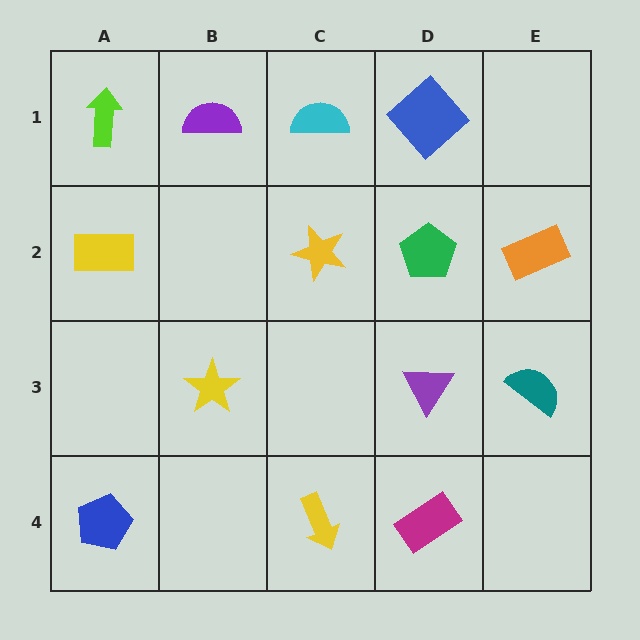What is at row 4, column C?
A yellow arrow.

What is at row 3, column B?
A yellow star.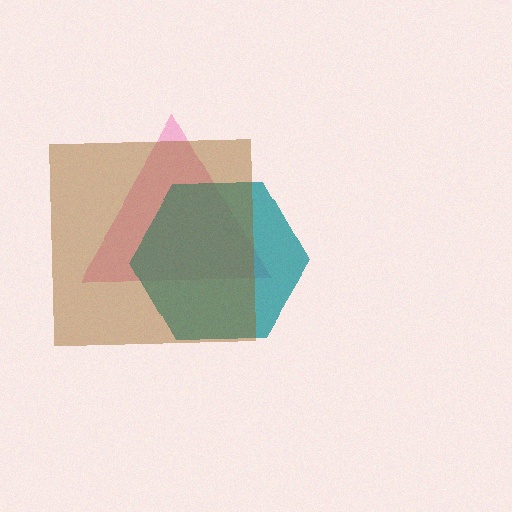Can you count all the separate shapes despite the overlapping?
Yes, there are 3 separate shapes.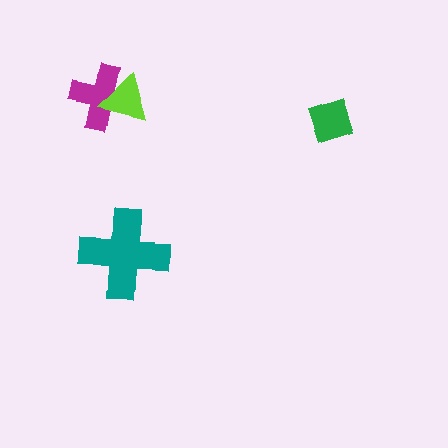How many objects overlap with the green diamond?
0 objects overlap with the green diamond.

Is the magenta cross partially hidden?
Yes, it is partially covered by another shape.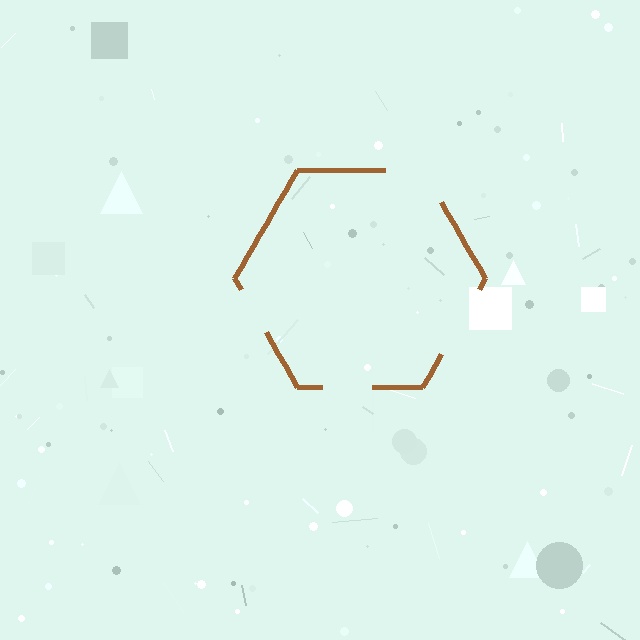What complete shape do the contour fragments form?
The contour fragments form a hexagon.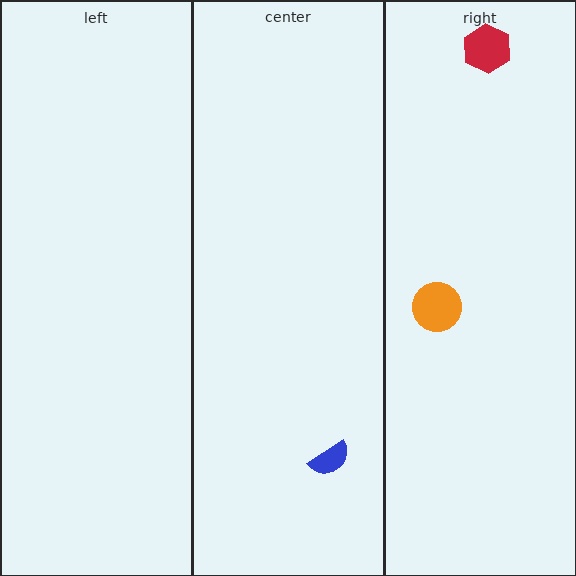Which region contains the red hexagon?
The right region.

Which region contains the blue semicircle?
The center region.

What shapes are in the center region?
The blue semicircle.